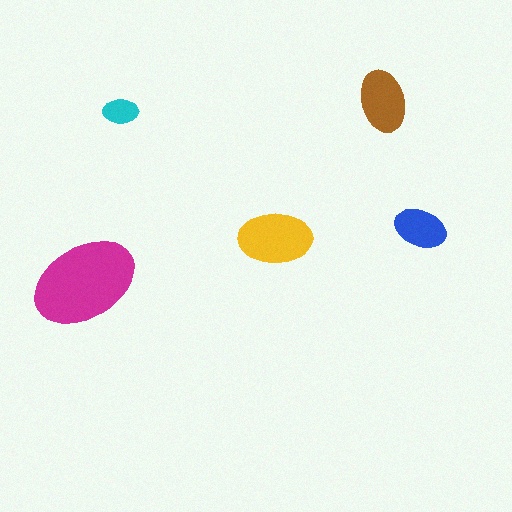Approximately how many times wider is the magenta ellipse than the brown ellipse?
About 1.5 times wider.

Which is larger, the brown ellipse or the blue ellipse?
The brown one.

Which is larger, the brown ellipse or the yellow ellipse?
The yellow one.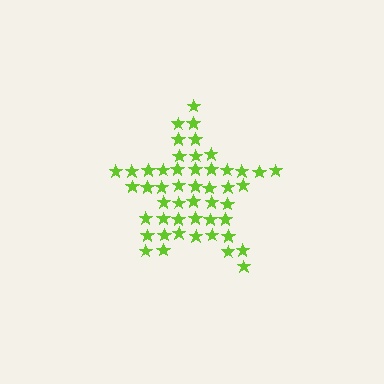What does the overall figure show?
The overall figure shows a star.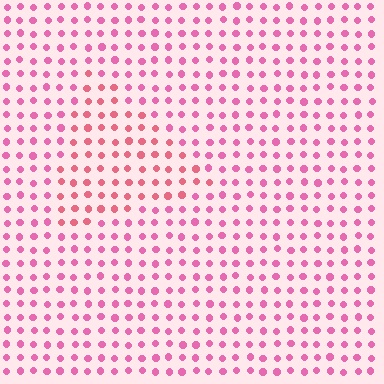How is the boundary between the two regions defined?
The boundary is defined purely by a slight shift in hue (about 22 degrees). Spacing, size, and orientation are identical on both sides.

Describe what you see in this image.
The image is filled with small pink elements in a uniform arrangement. A triangle-shaped region is visible where the elements are tinted to a slightly different hue, forming a subtle color boundary.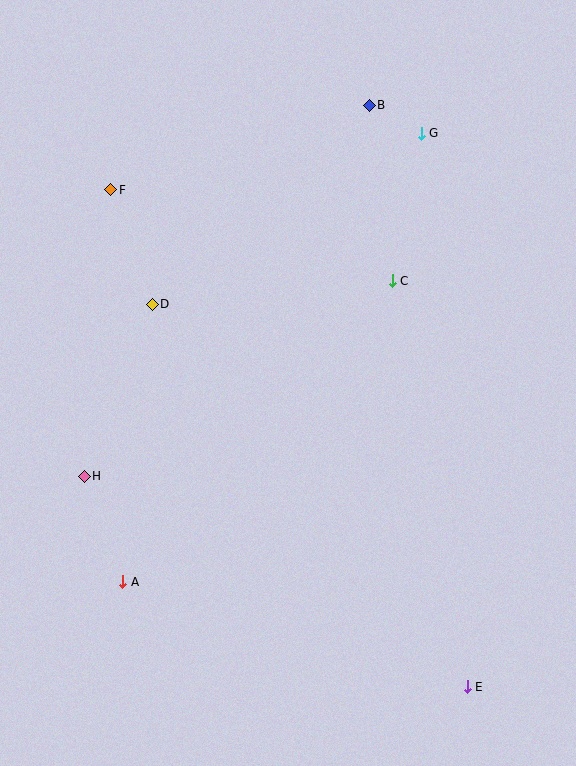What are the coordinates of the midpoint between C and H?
The midpoint between C and H is at (238, 378).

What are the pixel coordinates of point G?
Point G is at (421, 133).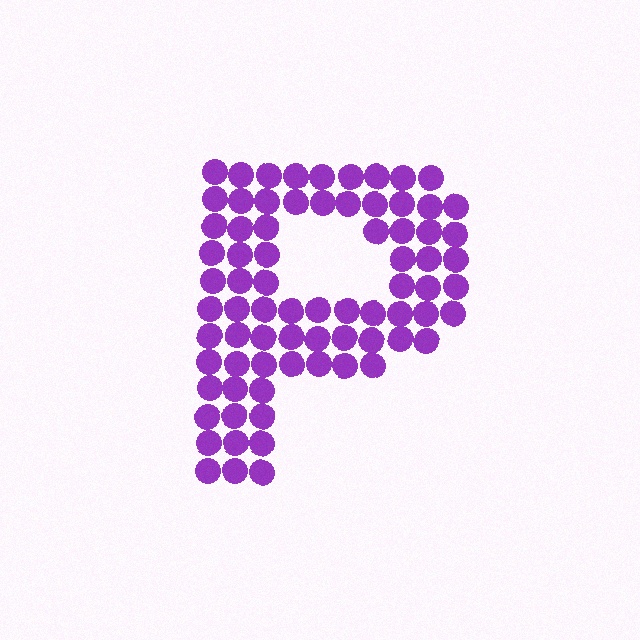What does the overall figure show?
The overall figure shows the letter P.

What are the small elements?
The small elements are circles.